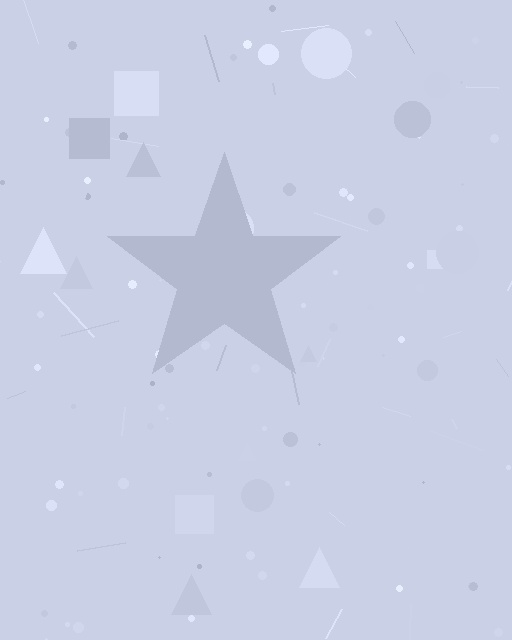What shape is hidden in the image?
A star is hidden in the image.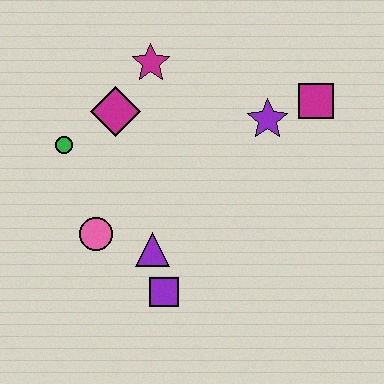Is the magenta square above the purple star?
Yes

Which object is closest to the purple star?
The magenta square is closest to the purple star.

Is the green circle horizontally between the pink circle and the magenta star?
No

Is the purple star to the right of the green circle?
Yes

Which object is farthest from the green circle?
The magenta square is farthest from the green circle.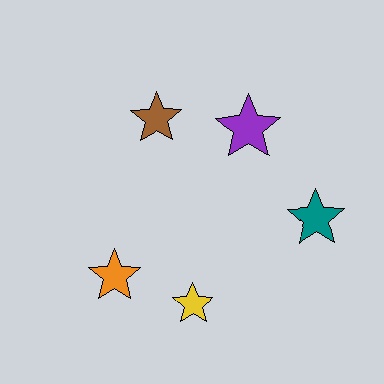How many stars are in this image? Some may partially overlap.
There are 5 stars.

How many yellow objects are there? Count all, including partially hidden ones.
There is 1 yellow object.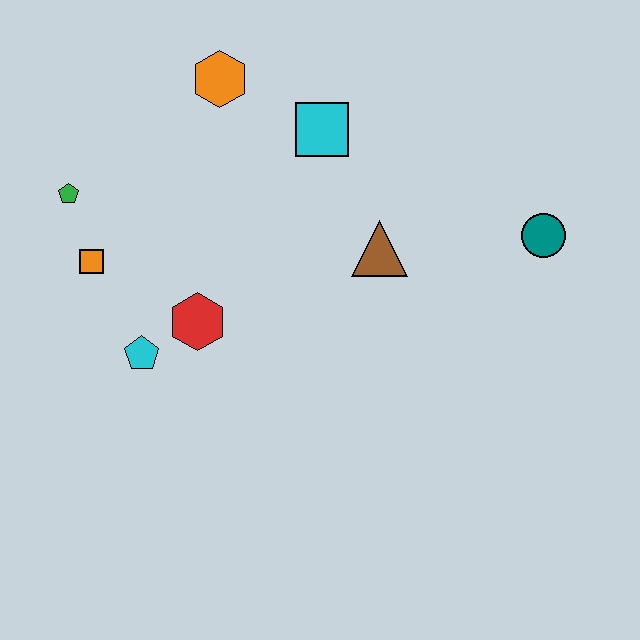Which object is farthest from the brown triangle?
The green pentagon is farthest from the brown triangle.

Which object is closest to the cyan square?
The orange hexagon is closest to the cyan square.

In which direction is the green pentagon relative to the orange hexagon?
The green pentagon is to the left of the orange hexagon.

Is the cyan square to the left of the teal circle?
Yes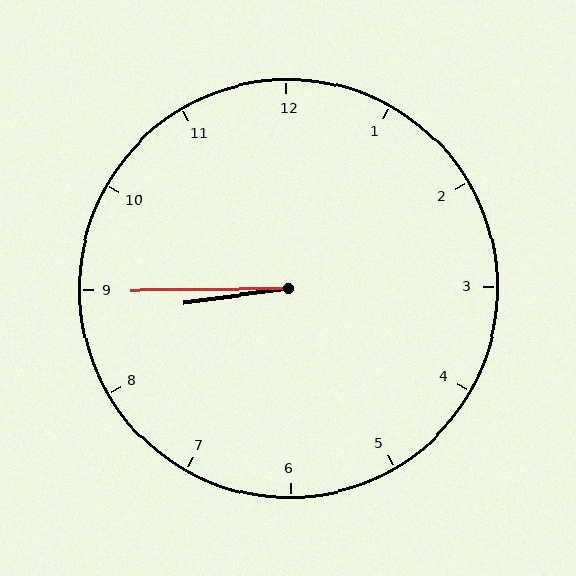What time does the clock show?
8:45.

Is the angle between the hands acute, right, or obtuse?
It is acute.